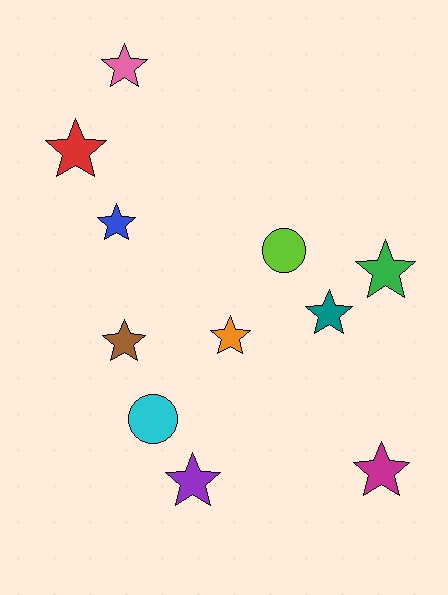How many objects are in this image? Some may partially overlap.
There are 11 objects.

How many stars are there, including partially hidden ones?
There are 9 stars.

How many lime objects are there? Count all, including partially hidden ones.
There is 1 lime object.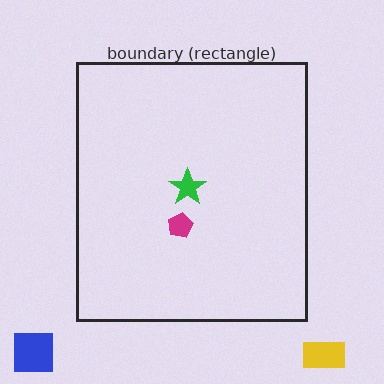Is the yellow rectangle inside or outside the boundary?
Outside.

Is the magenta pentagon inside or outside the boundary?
Inside.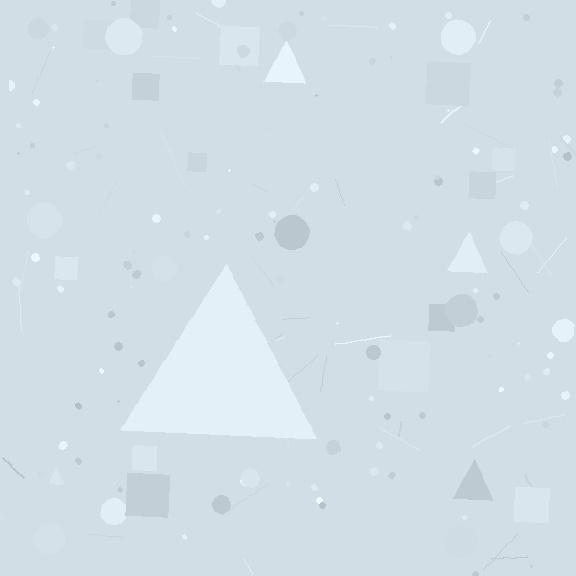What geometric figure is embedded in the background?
A triangle is embedded in the background.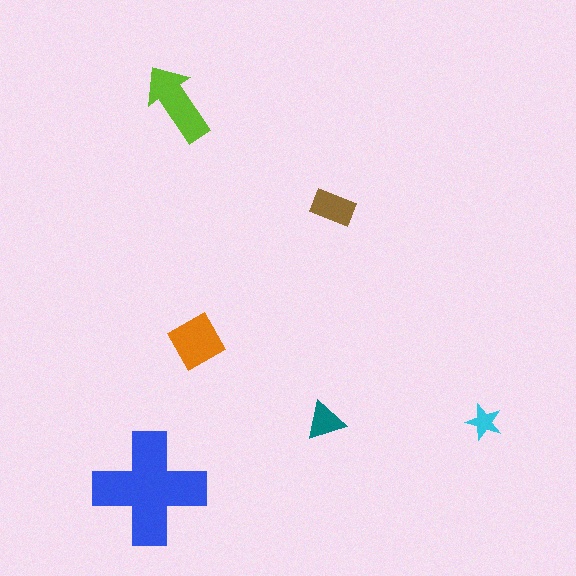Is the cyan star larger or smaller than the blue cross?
Smaller.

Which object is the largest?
The blue cross.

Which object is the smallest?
The cyan star.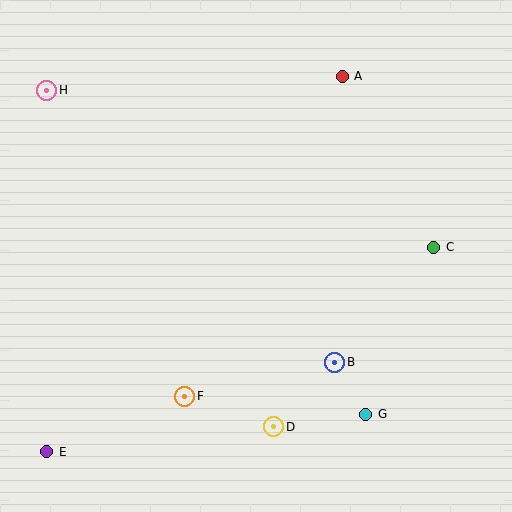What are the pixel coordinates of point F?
Point F is at (185, 396).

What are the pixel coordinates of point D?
Point D is at (274, 427).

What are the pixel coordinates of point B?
Point B is at (335, 362).